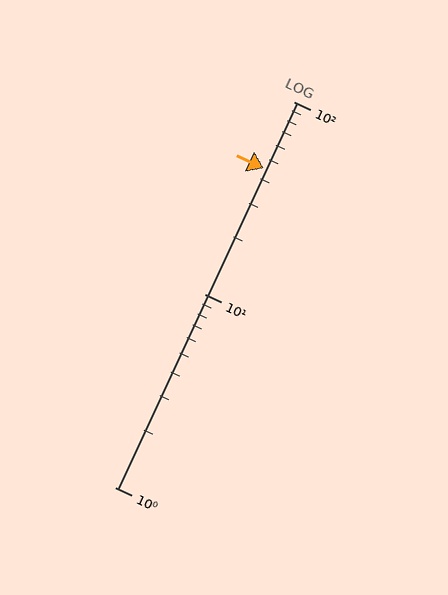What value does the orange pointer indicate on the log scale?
The pointer indicates approximately 45.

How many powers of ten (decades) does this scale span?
The scale spans 2 decades, from 1 to 100.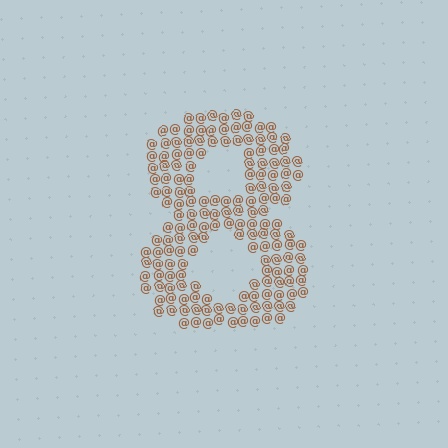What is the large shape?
The large shape is the digit 8.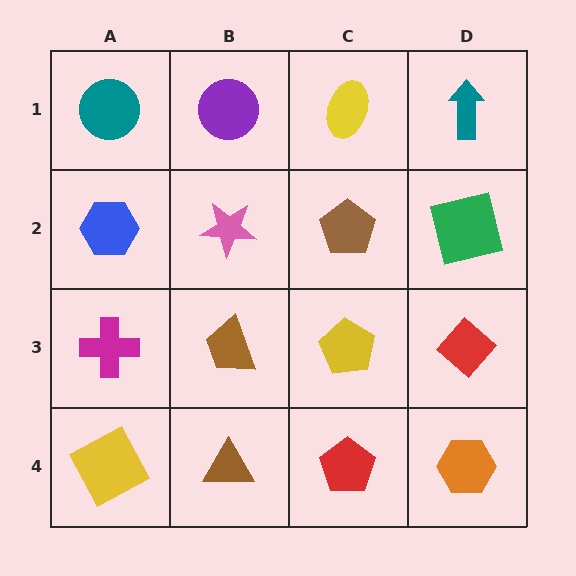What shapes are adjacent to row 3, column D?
A green square (row 2, column D), an orange hexagon (row 4, column D), a yellow pentagon (row 3, column C).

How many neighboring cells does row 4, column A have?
2.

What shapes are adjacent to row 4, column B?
A brown trapezoid (row 3, column B), a yellow square (row 4, column A), a red pentagon (row 4, column C).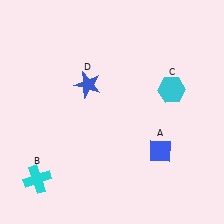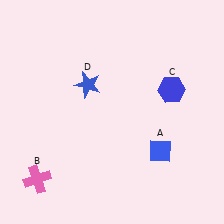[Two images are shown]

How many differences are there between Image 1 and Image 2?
There are 2 differences between the two images.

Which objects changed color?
B changed from cyan to pink. C changed from cyan to blue.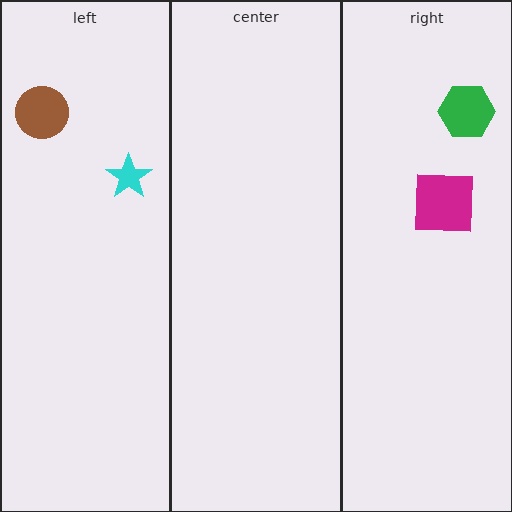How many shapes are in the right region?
2.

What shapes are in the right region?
The green hexagon, the magenta square.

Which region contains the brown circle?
The left region.